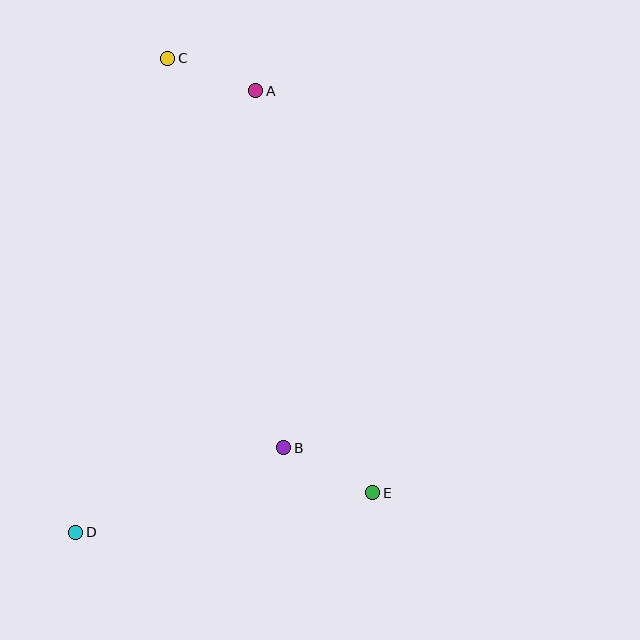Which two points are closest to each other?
Points A and C are closest to each other.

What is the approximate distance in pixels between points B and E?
The distance between B and E is approximately 100 pixels.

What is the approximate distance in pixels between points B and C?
The distance between B and C is approximately 406 pixels.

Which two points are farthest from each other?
Points C and D are farthest from each other.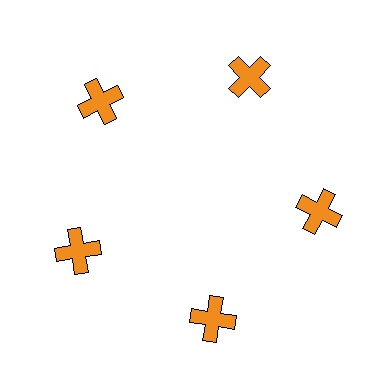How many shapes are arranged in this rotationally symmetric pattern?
There are 5 shapes, arranged in 5 groups of 1.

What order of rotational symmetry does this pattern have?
This pattern has 5-fold rotational symmetry.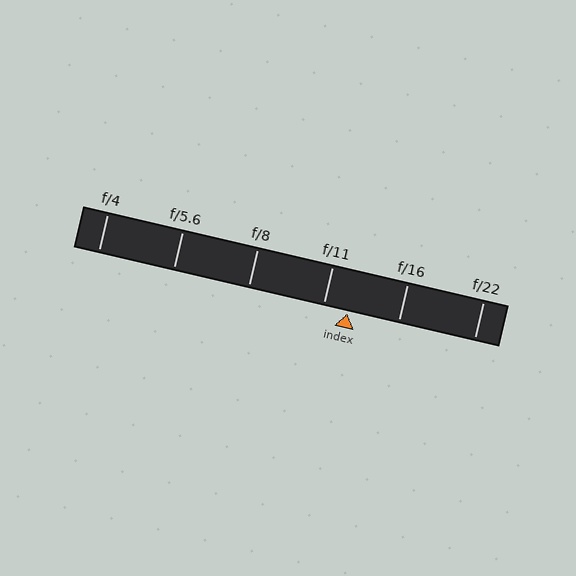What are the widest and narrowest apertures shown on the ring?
The widest aperture shown is f/4 and the narrowest is f/22.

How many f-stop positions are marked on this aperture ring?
There are 6 f-stop positions marked.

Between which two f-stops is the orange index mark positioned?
The index mark is between f/11 and f/16.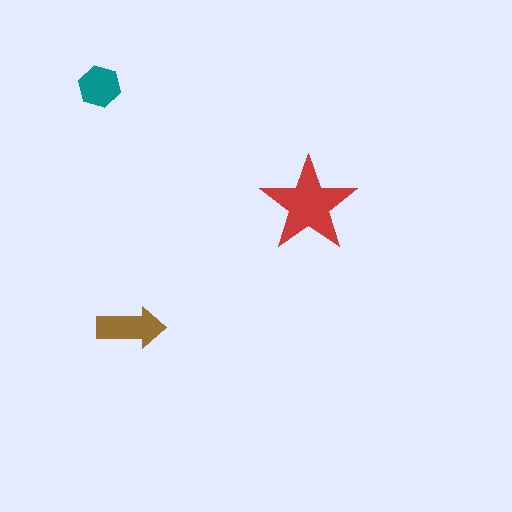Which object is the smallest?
The teal hexagon.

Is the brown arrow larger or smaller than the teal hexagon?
Larger.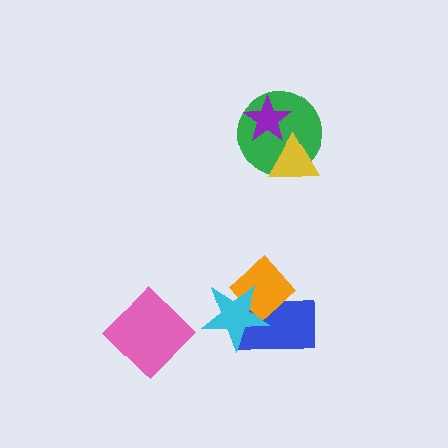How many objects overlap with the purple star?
2 objects overlap with the purple star.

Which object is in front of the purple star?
The yellow triangle is in front of the purple star.